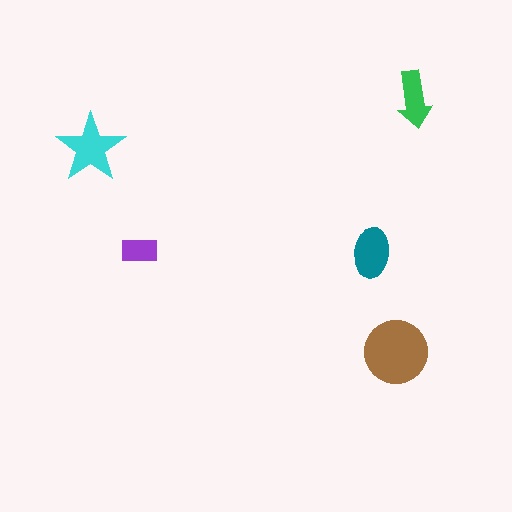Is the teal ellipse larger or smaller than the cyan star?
Smaller.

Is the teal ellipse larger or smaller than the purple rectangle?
Larger.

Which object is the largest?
The brown circle.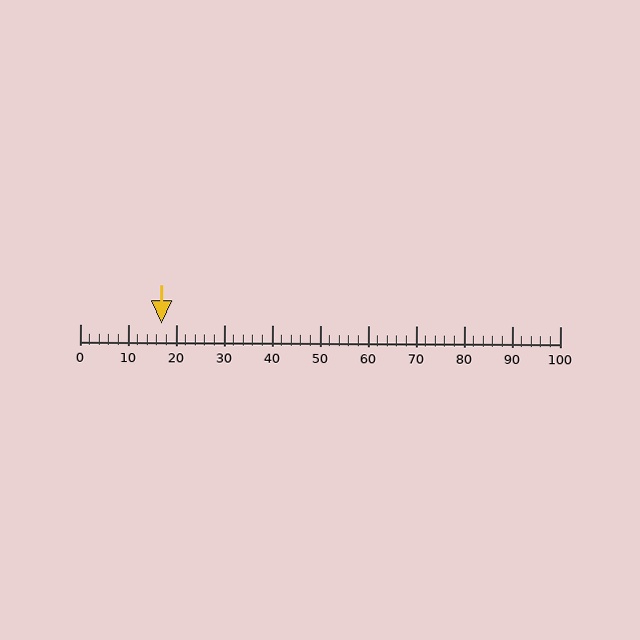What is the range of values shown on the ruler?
The ruler shows values from 0 to 100.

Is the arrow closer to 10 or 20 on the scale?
The arrow is closer to 20.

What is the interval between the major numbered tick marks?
The major tick marks are spaced 10 units apart.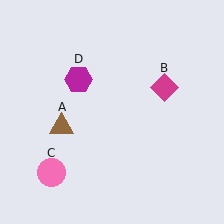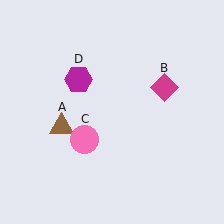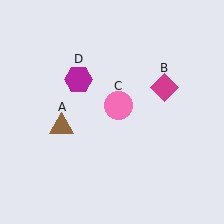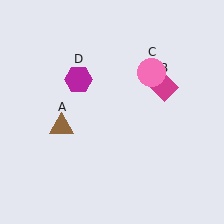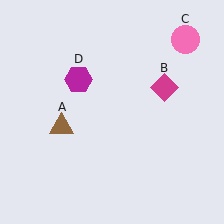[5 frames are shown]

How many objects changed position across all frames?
1 object changed position: pink circle (object C).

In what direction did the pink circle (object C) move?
The pink circle (object C) moved up and to the right.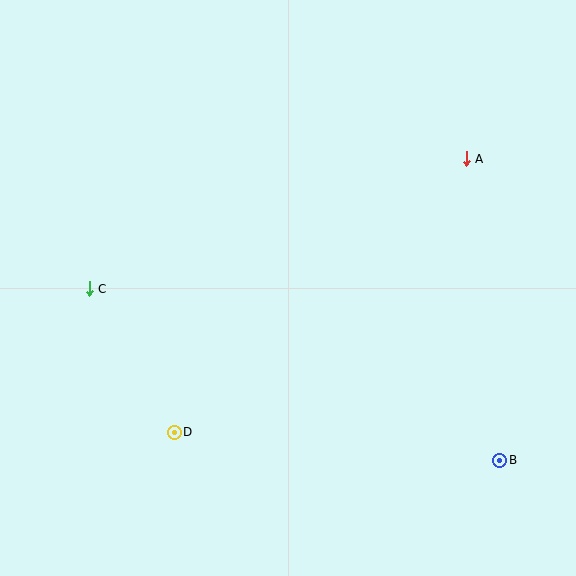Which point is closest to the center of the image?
Point D at (174, 432) is closest to the center.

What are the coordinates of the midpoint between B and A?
The midpoint between B and A is at (483, 310).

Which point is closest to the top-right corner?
Point A is closest to the top-right corner.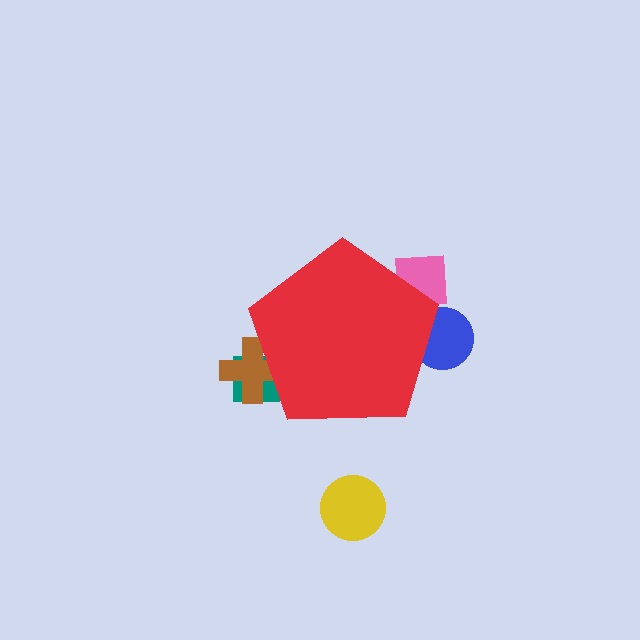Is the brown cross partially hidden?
Yes, the brown cross is partially hidden behind the red pentagon.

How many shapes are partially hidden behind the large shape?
4 shapes are partially hidden.